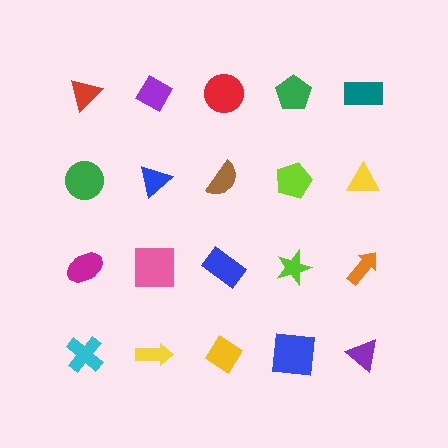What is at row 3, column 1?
A magenta ellipse.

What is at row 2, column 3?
A brown semicircle.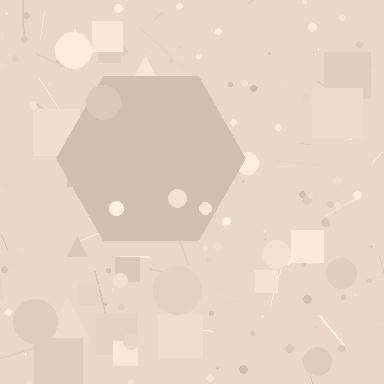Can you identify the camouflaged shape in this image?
The camouflaged shape is a hexagon.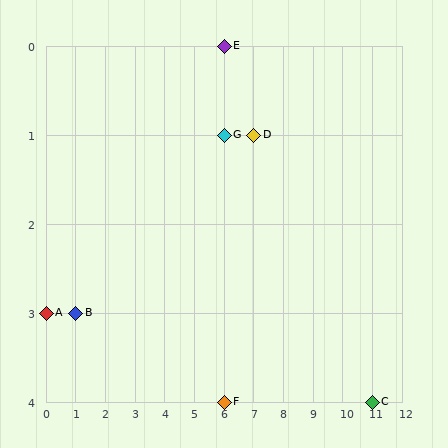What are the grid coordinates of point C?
Point C is at grid coordinates (11, 4).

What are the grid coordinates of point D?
Point D is at grid coordinates (7, 1).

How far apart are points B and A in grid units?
Points B and A are 1 column apart.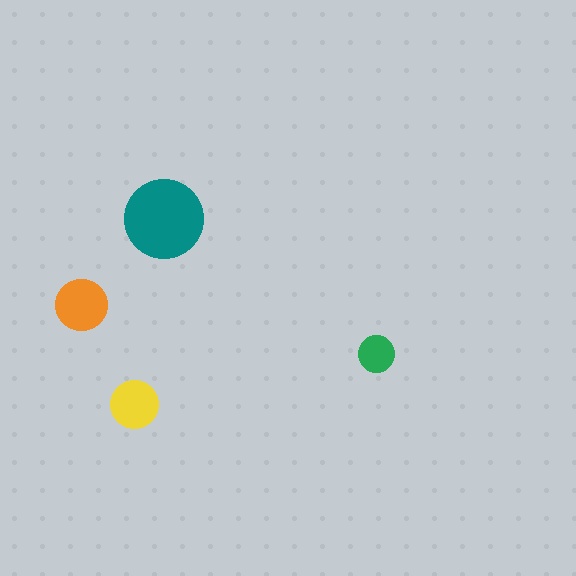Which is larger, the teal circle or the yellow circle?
The teal one.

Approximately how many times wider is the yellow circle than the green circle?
About 1.5 times wider.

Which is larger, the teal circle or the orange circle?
The teal one.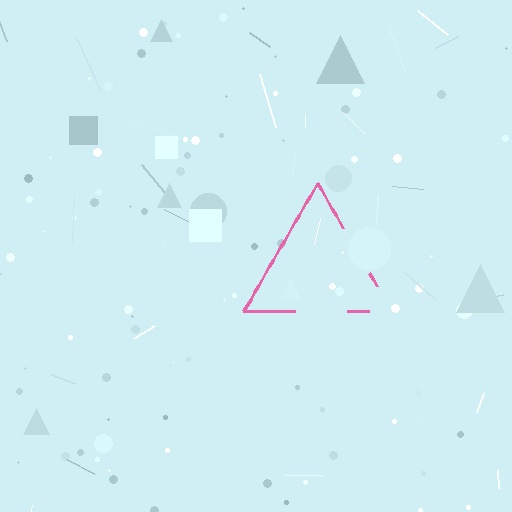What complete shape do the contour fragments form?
The contour fragments form a triangle.